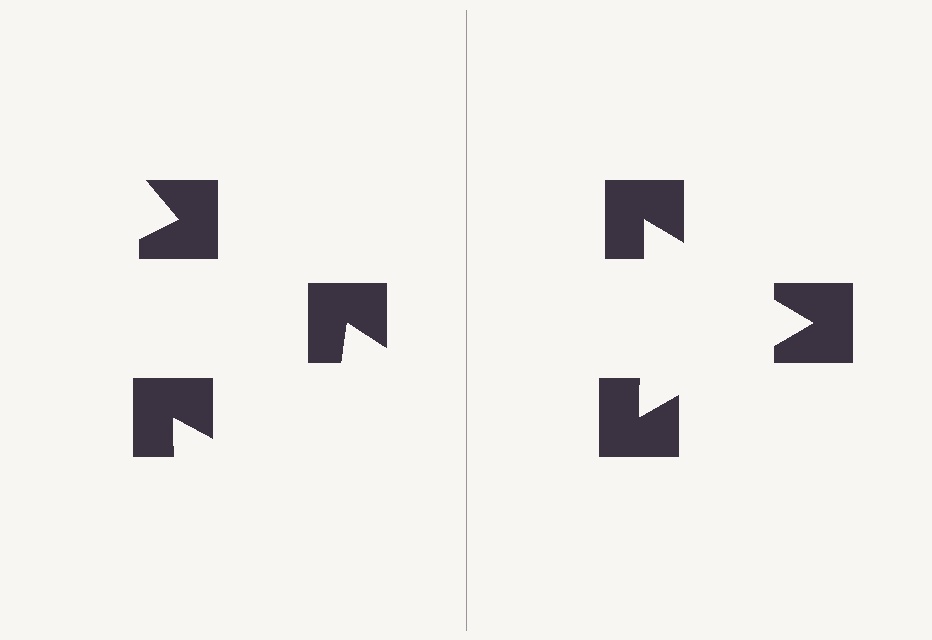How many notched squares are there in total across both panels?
6 — 3 on each side.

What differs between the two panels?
The notched squares are positioned identically on both sides; only the wedge orientations differ. On the right they align to a triangle; on the left they are misaligned.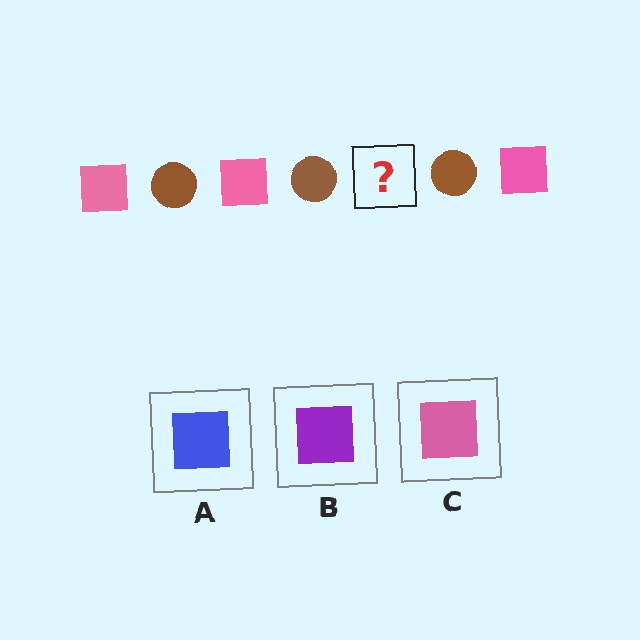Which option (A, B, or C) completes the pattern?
C.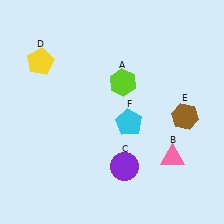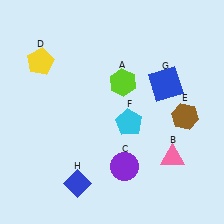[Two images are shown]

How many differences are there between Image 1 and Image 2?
There are 2 differences between the two images.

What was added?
A blue square (G), a blue diamond (H) were added in Image 2.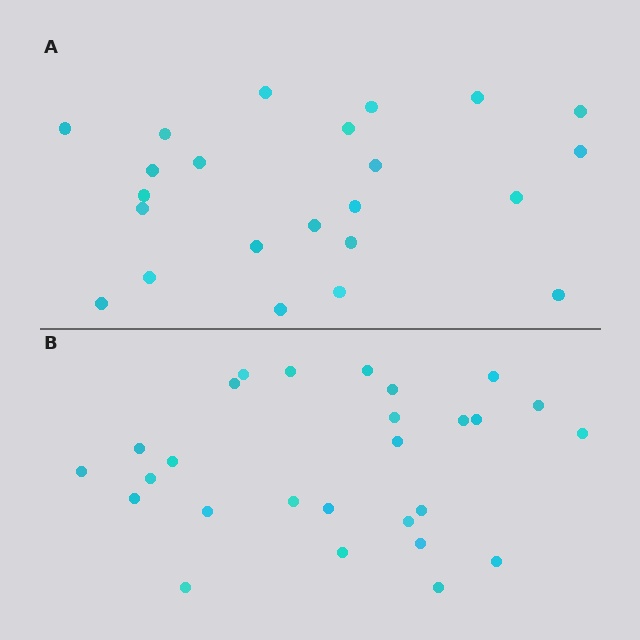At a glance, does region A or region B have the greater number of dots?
Region B (the bottom region) has more dots.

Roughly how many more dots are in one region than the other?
Region B has about 4 more dots than region A.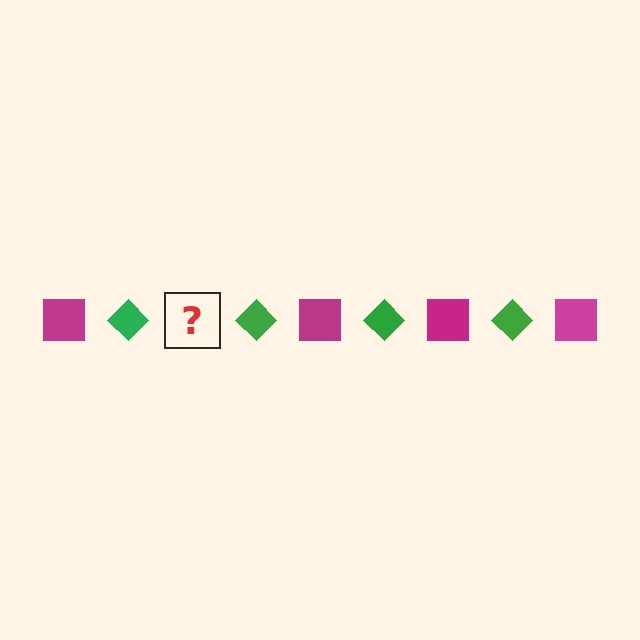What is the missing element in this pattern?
The missing element is a magenta square.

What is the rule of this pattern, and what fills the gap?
The rule is that the pattern alternates between magenta square and green diamond. The gap should be filled with a magenta square.